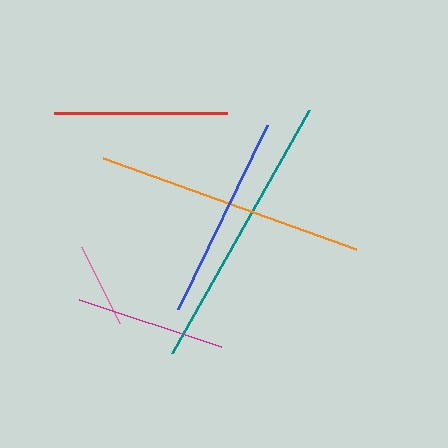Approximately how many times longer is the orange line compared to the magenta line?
The orange line is approximately 1.8 times the length of the magenta line.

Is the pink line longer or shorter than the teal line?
The teal line is longer than the pink line.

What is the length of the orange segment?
The orange segment is approximately 269 pixels long.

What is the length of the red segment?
The red segment is approximately 173 pixels long.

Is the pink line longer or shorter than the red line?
The red line is longer than the pink line.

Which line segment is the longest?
The teal line is the longest at approximately 278 pixels.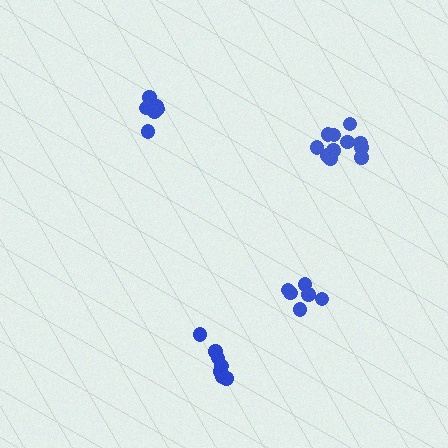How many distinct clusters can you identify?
There are 4 distinct clusters.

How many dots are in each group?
Group 1: 11 dots, Group 2: 6 dots, Group 3: 6 dots, Group 4: 7 dots (30 total).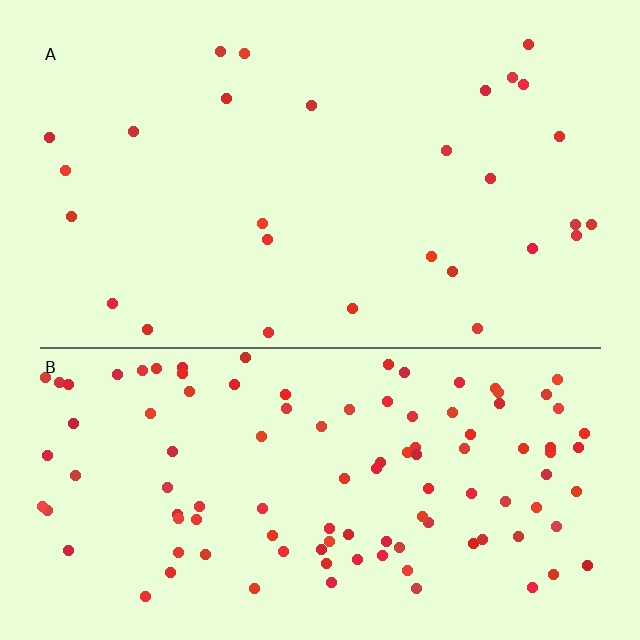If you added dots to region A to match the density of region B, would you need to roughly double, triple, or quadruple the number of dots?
Approximately quadruple.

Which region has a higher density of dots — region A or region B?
B (the bottom).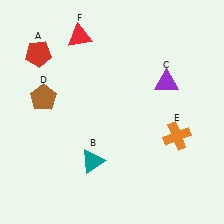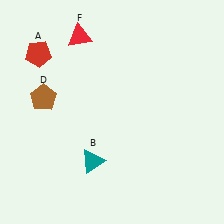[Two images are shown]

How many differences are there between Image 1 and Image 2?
There are 2 differences between the two images.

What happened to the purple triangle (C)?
The purple triangle (C) was removed in Image 2. It was in the top-right area of Image 1.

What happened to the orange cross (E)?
The orange cross (E) was removed in Image 2. It was in the bottom-right area of Image 1.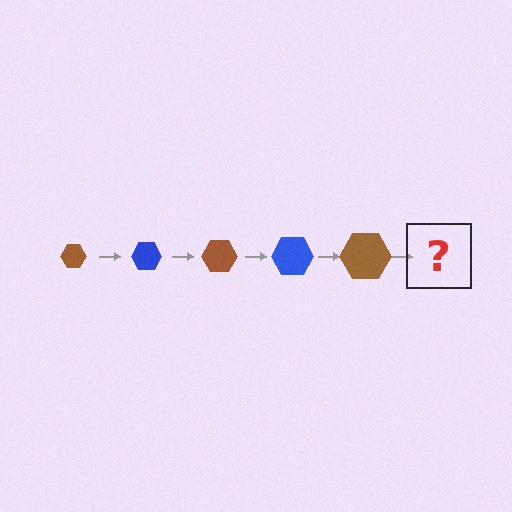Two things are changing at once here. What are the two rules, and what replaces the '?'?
The two rules are that the hexagon grows larger each step and the color cycles through brown and blue. The '?' should be a blue hexagon, larger than the previous one.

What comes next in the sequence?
The next element should be a blue hexagon, larger than the previous one.